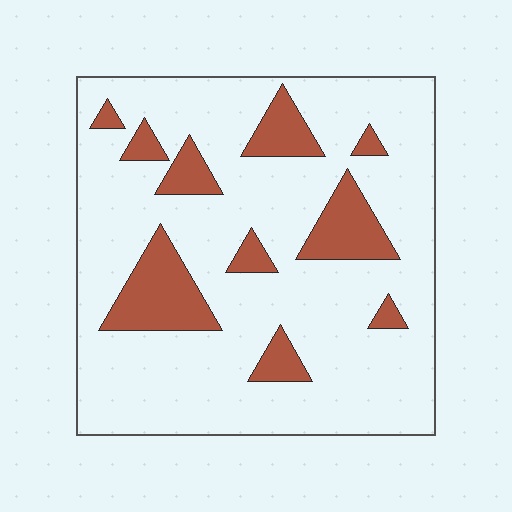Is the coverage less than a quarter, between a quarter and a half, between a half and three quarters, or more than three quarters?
Less than a quarter.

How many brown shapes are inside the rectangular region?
10.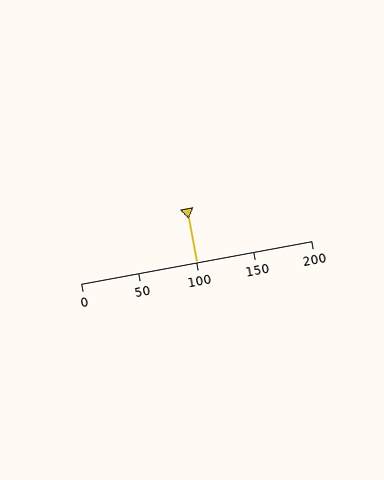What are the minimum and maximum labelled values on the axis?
The axis runs from 0 to 200.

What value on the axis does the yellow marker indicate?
The marker indicates approximately 100.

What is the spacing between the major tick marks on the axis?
The major ticks are spaced 50 apart.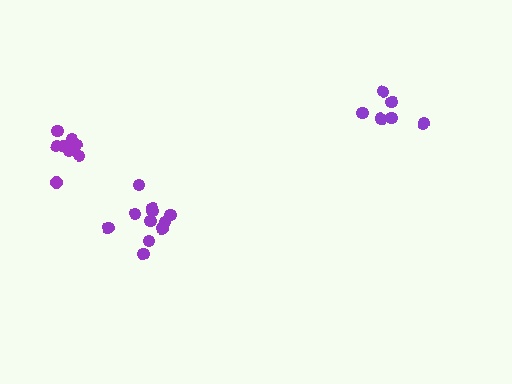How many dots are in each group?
Group 1: 8 dots, Group 2: 6 dots, Group 3: 11 dots (25 total).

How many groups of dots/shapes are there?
There are 3 groups.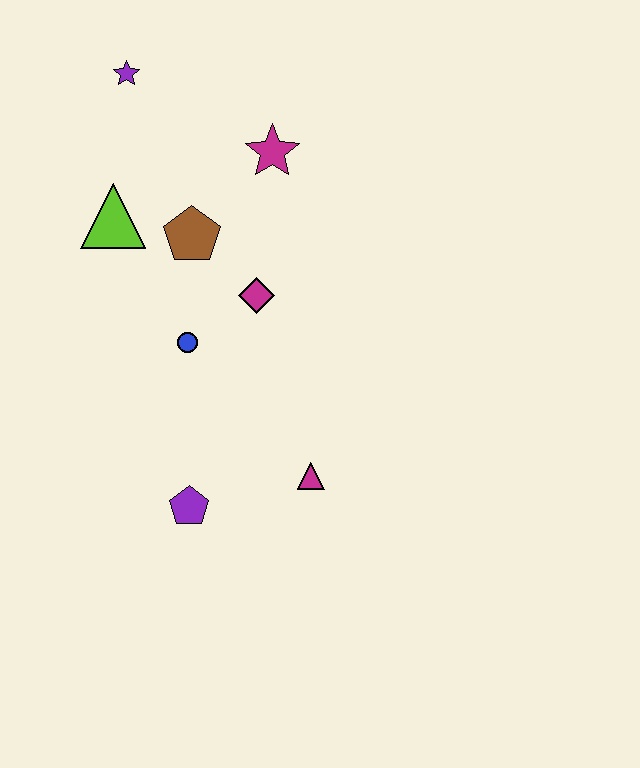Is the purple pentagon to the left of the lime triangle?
No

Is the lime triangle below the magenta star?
Yes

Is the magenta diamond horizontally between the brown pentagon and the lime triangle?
No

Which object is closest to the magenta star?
The brown pentagon is closest to the magenta star.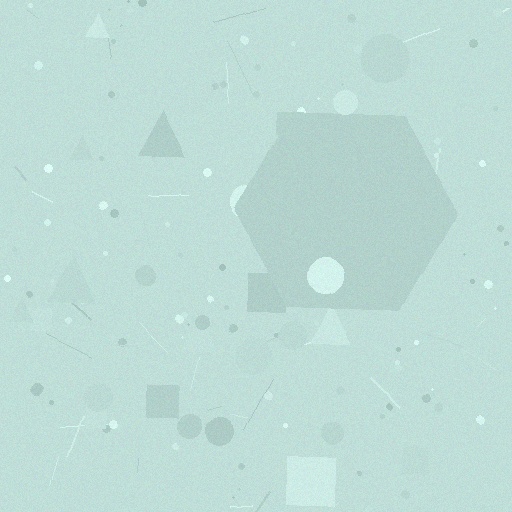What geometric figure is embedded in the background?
A hexagon is embedded in the background.